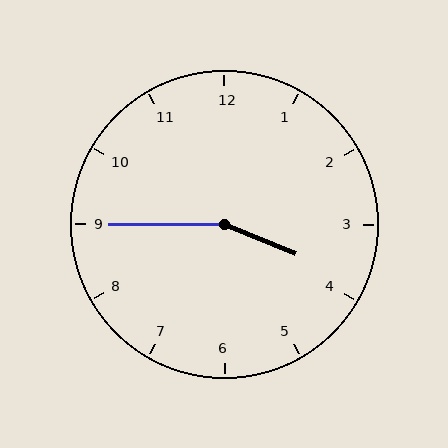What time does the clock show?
3:45.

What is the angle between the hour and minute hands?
Approximately 158 degrees.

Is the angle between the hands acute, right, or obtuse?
It is obtuse.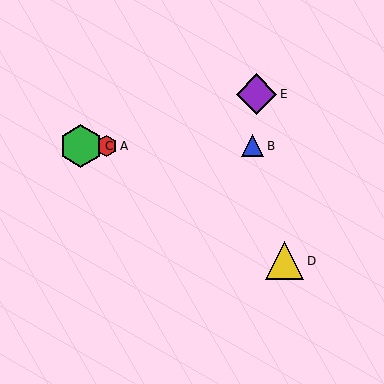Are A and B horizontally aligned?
Yes, both are at y≈146.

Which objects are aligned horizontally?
Objects A, B, C are aligned horizontally.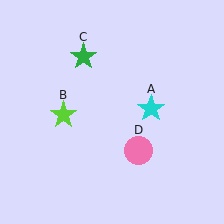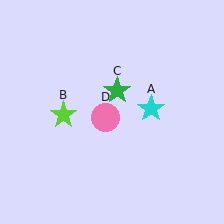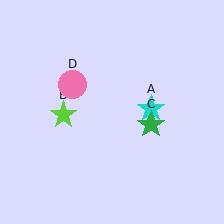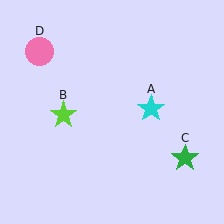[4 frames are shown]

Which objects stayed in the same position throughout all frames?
Cyan star (object A) and lime star (object B) remained stationary.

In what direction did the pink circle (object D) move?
The pink circle (object D) moved up and to the left.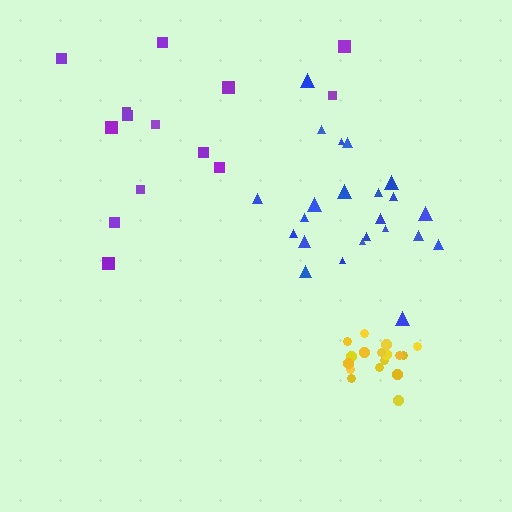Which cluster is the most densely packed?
Yellow.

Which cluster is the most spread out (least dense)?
Purple.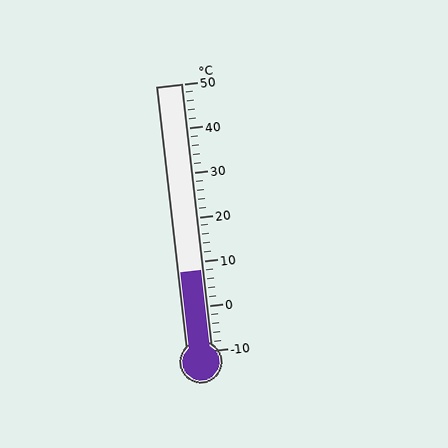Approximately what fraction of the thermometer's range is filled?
The thermometer is filled to approximately 30% of its range.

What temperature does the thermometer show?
The thermometer shows approximately 8°C.